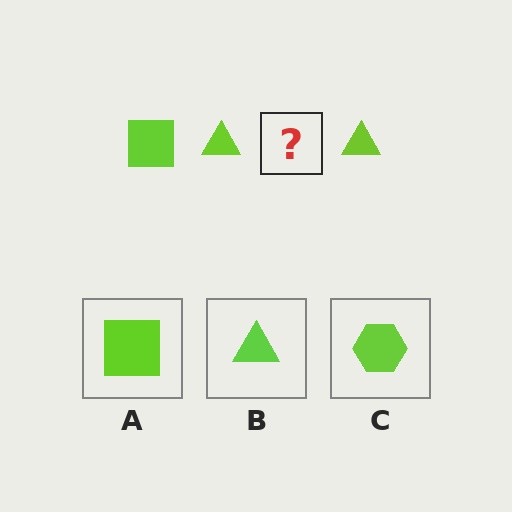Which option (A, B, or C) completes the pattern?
A.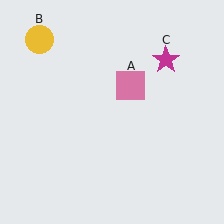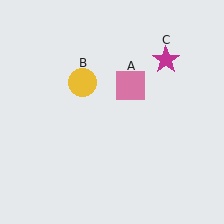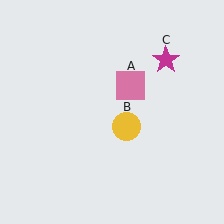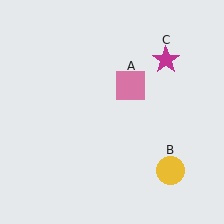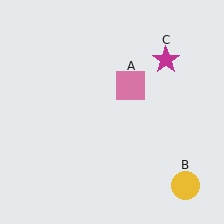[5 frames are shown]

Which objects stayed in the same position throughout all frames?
Pink square (object A) and magenta star (object C) remained stationary.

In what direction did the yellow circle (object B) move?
The yellow circle (object B) moved down and to the right.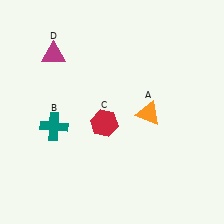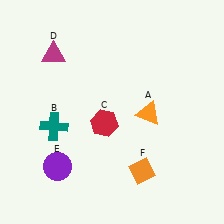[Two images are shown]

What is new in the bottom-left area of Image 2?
A purple circle (E) was added in the bottom-left area of Image 2.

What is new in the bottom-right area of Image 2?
An orange diamond (F) was added in the bottom-right area of Image 2.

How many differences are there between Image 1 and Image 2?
There are 2 differences between the two images.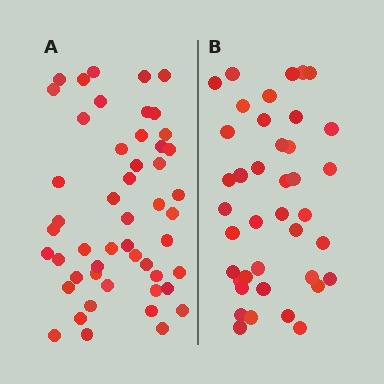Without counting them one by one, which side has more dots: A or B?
Region A (the left region) has more dots.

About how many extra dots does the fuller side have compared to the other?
Region A has roughly 10 or so more dots than region B.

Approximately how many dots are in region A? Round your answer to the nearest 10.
About 50 dots.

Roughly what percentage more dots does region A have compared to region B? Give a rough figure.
About 25% more.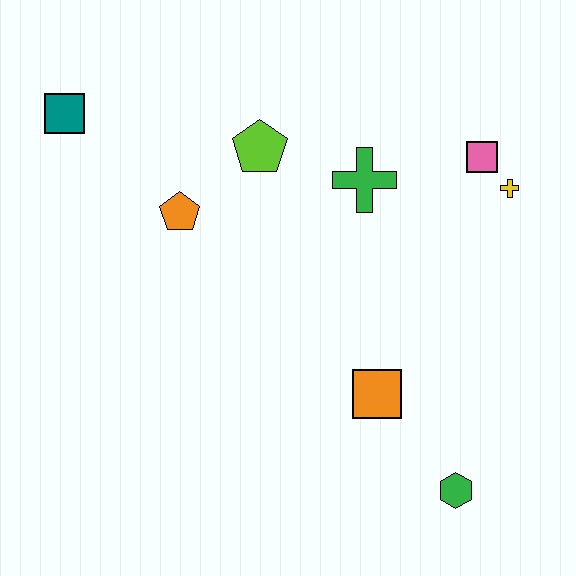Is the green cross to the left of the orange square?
Yes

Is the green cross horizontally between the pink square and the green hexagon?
No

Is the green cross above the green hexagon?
Yes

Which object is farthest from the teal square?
The green hexagon is farthest from the teal square.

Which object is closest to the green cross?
The lime pentagon is closest to the green cross.